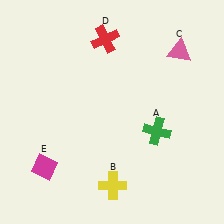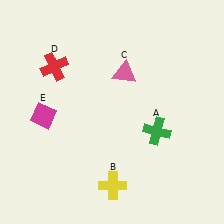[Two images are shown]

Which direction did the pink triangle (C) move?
The pink triangle (C) moved left.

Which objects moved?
The objects that moved are: the pink triangle (C), the red cross (D), the magenta diamond (E).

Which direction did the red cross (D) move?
The red cross (D) moved left.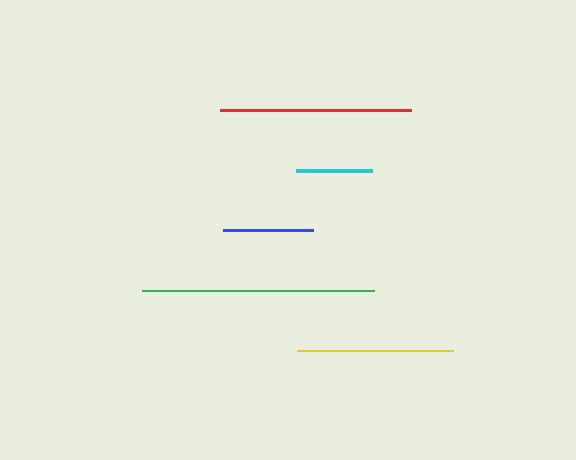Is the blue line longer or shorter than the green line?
The green line is longer than the blue line.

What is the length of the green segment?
The green segment is approximately 232 pixels long.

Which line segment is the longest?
The green line is the longest at approximately 232 pixels.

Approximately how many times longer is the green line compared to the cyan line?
The green line is approximately 3.1 times the length of the cyan line.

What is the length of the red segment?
The red segment is approximately 192 pixels long.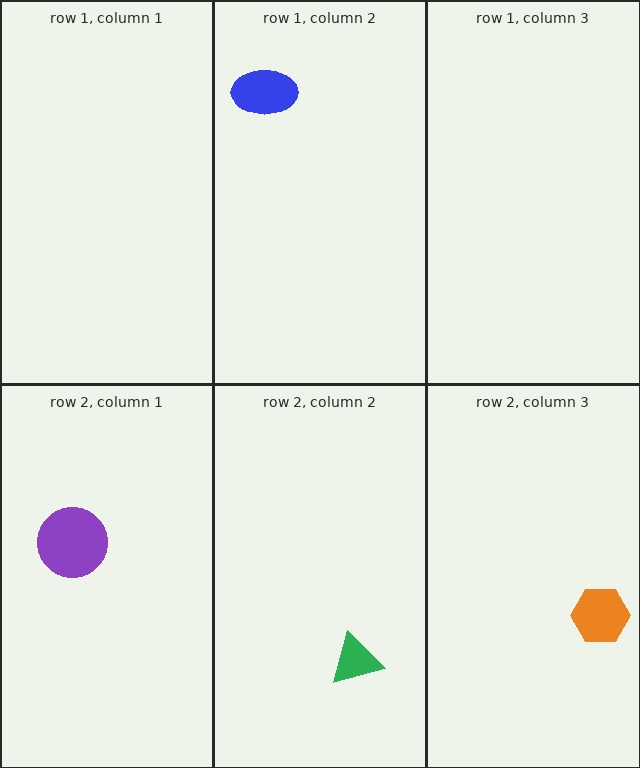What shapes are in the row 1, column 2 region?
The blue ellipse.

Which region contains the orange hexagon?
The row 2, column 3 region.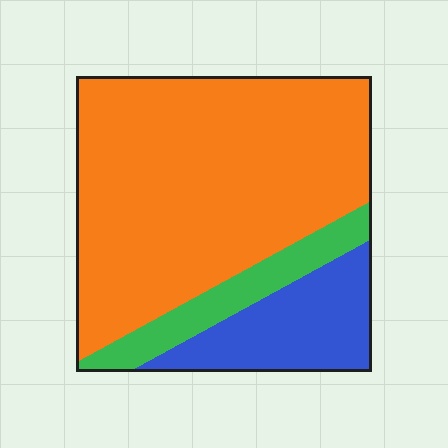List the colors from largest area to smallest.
From largest to smallest: orange, blue, green.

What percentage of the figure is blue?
Blue takes up about one fifth (1/5) of the figure.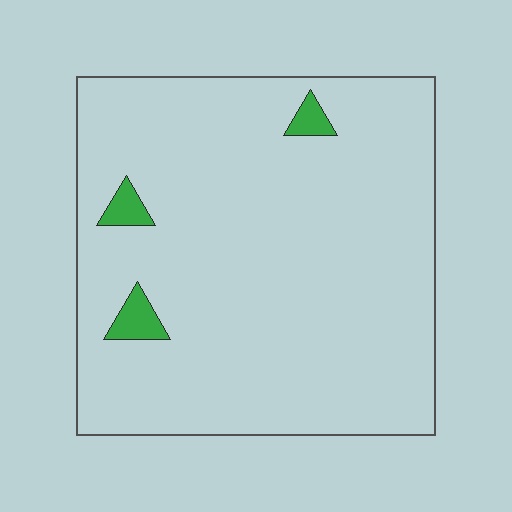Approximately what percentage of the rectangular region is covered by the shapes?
Approximately 5%.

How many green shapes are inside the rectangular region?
3.